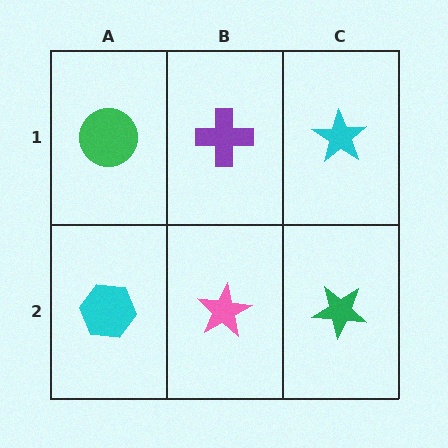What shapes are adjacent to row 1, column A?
A cyan hexagon (row 2, column A), a purple cross (row 1, column B).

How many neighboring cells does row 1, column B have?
3.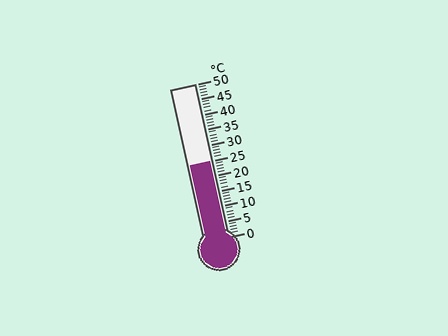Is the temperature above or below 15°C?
The temperature is above 15°C.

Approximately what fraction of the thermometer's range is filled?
The thermometer is filled to approximately 50% of its range.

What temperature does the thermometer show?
The thermometer shows approximately 25°C.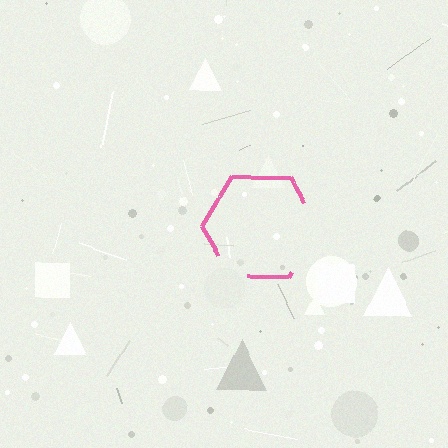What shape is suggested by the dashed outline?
The dashed outline suggests a hexagon.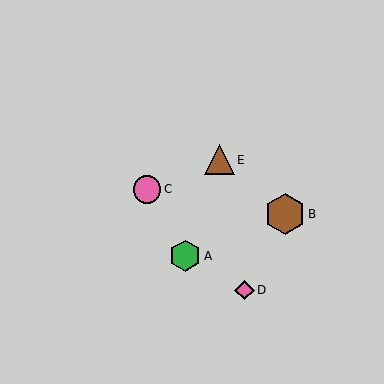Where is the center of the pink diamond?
The center of the pink diamond is at (244, 290).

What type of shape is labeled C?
Shape C is a pink circle.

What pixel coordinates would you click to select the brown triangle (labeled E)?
Click at (219, 160) to select the brown triangle E.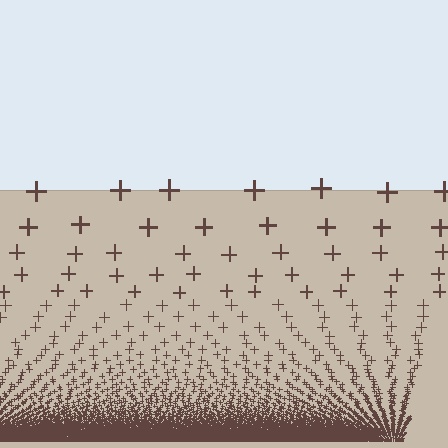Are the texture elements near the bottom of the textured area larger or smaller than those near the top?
Smaller. The gradient is inverted — elements near the bottom are smaller and denser.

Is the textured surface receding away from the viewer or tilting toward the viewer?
The surface appears to tilt toward the viewer. Texture elements get larger and sparser toward the top.